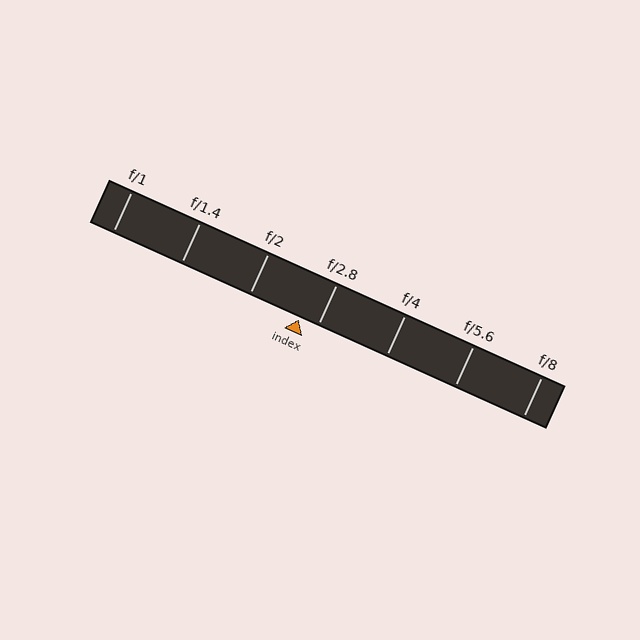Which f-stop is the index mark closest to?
The index mark is closest to f/2.8.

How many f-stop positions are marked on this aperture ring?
There are 7 f-stop positions marked.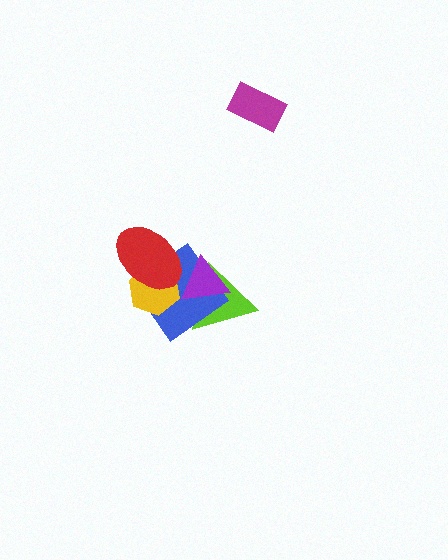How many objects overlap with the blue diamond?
4 objects overlap with the blue diamond.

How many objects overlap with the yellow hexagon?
2 objects overlap with the yellow hexagon.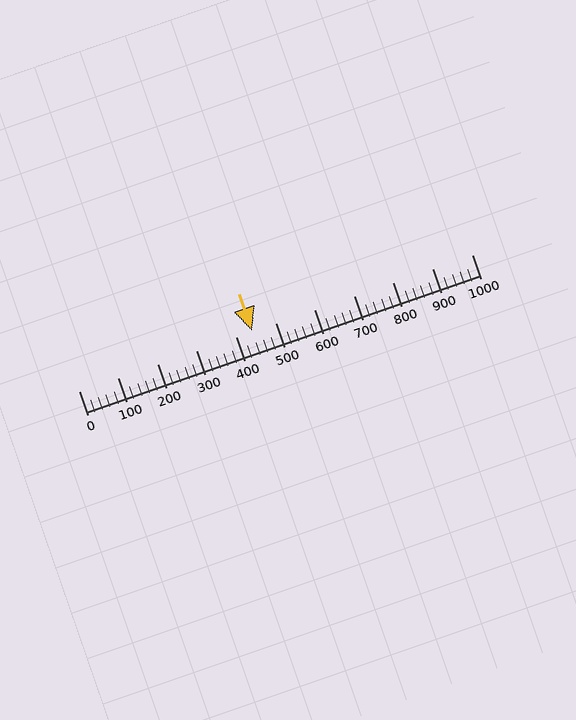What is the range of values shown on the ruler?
The ruler shows values from 0 to 1000.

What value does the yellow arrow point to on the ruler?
The yellow arrow points to approximately 440.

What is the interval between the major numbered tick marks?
The major tick marks are spaced 100 units apart.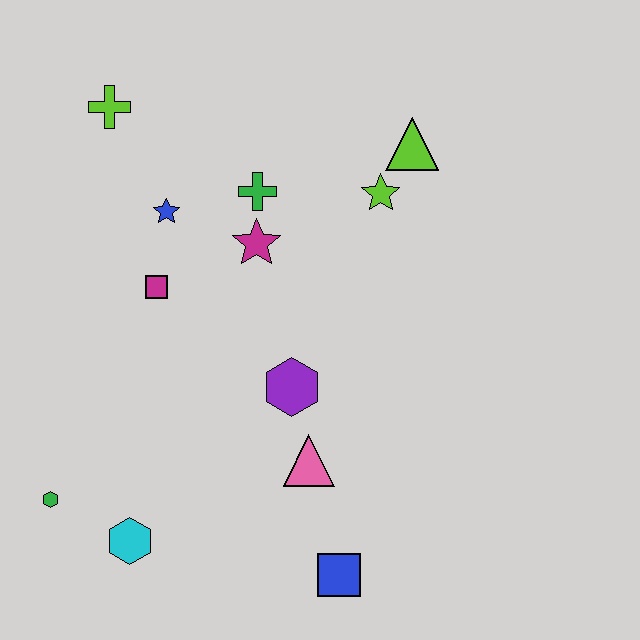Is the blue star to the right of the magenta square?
Yes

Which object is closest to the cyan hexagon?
The green hexagon is closest to the cyan hexagon.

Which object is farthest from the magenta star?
The blue square is farthest from the magenta star.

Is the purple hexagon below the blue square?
No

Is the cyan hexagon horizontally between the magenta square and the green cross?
No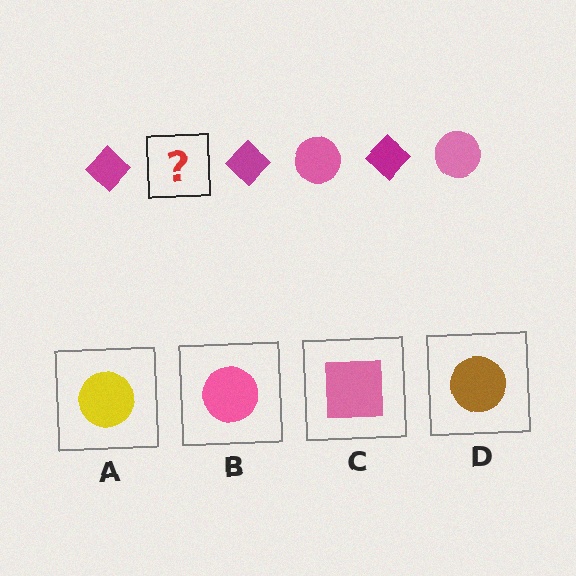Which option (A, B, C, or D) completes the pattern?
B.